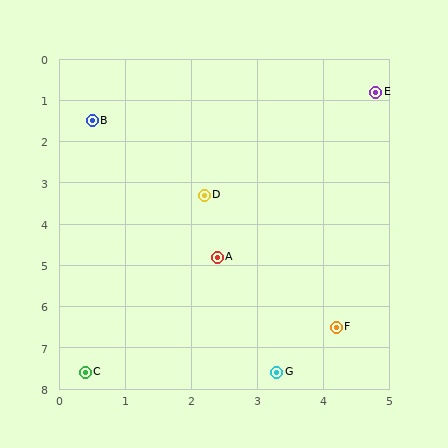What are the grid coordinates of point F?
Point F is at approximately (4.2, 6.5).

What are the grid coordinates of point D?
Point D is at approximately (2.2, 3.3).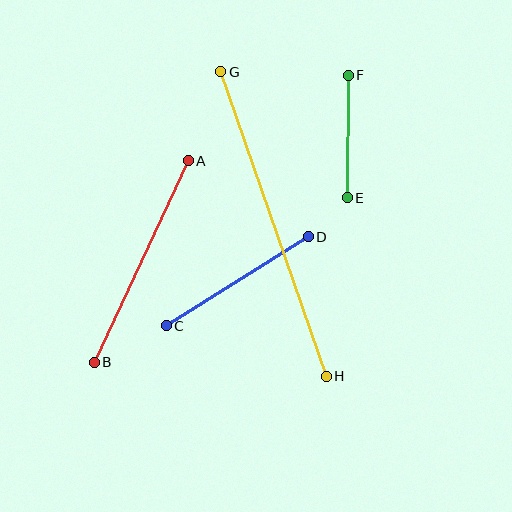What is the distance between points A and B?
The distance is approximately 222 pixels.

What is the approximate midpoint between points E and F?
The midpoint is at approximately (348, 136) pixels.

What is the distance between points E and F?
The distance is approximately 122 pixels.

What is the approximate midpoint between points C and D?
The midpoint is at approximately (237, 281) pixels.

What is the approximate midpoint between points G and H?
The midpoint is at approximately (273, 224) pixels.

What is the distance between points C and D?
The distance is approximately 167 pixels.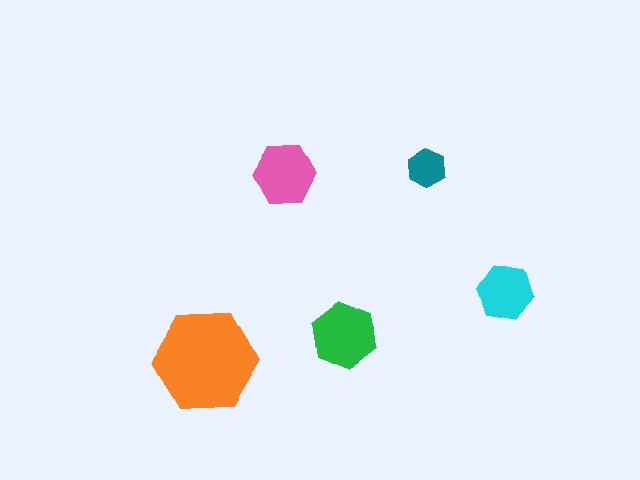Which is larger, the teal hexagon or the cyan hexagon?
The cyan one.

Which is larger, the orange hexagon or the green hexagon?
The orange one.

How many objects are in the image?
There are 5 objects in the image.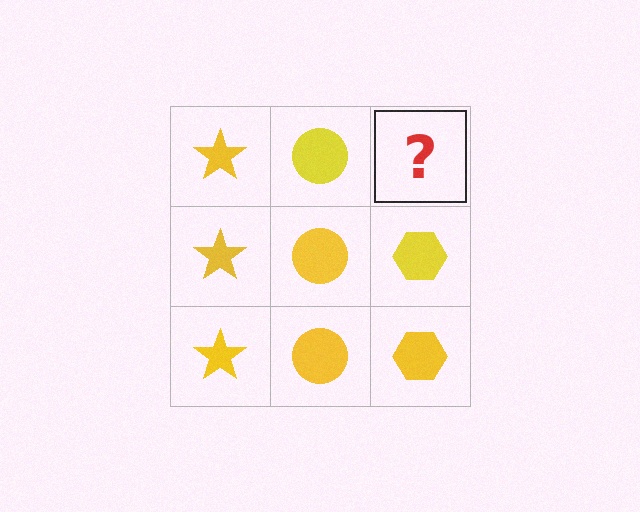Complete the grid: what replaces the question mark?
The question mark should be replaced with a yellow hexagon.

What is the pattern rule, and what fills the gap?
The rule is that each column has a consistent shape. The gap should be filled with a yellow hexagon.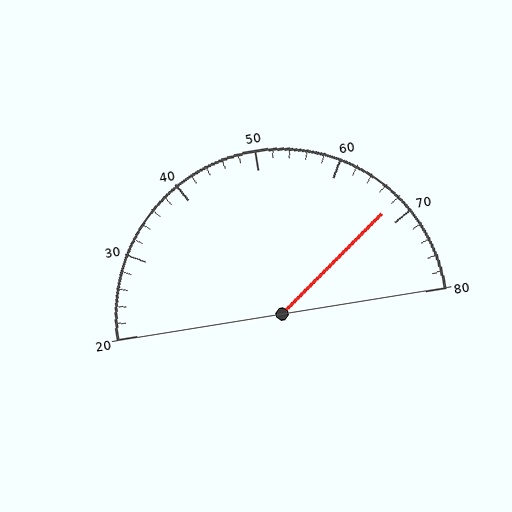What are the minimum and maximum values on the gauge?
The gauge ranges from 20 to 80.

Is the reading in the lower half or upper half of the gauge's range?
The reading is in the upper half of the range (20 to 80).